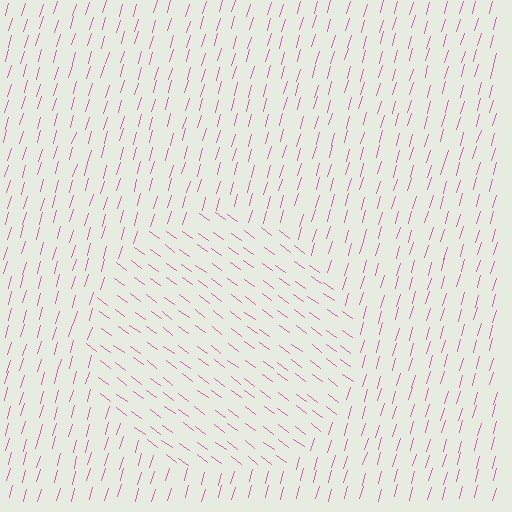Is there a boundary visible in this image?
Yes, there is a texture boundary formed by a change in line orientation.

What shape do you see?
I see a circle.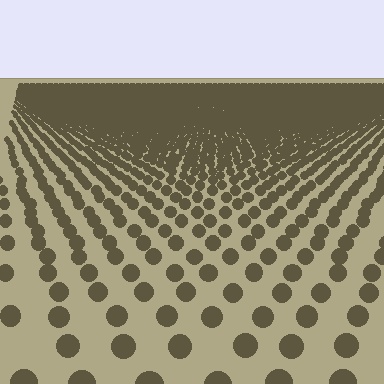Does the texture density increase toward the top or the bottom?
Density increases toward the top.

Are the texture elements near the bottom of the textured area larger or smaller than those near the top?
Larger. Near the bottom, elements are closer to the viewer and appear at a bigger on-screen size.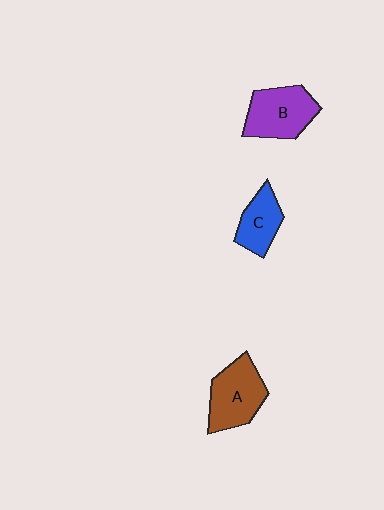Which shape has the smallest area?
Shape C (blue).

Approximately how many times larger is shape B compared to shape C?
Approximately 1.5 times.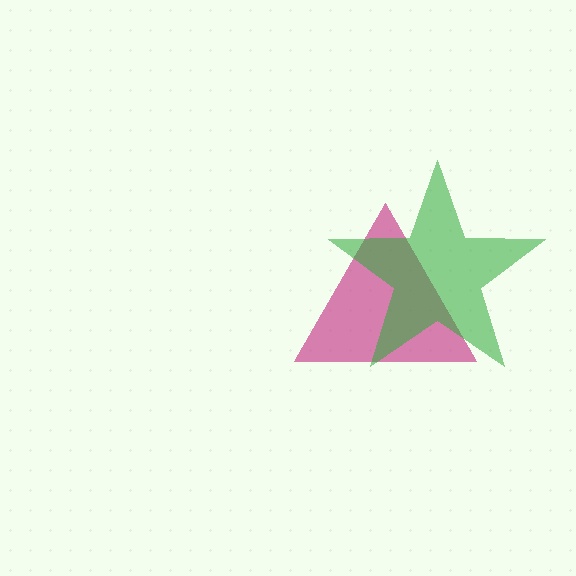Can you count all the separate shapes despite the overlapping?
Yes, there are 2 separate shapes.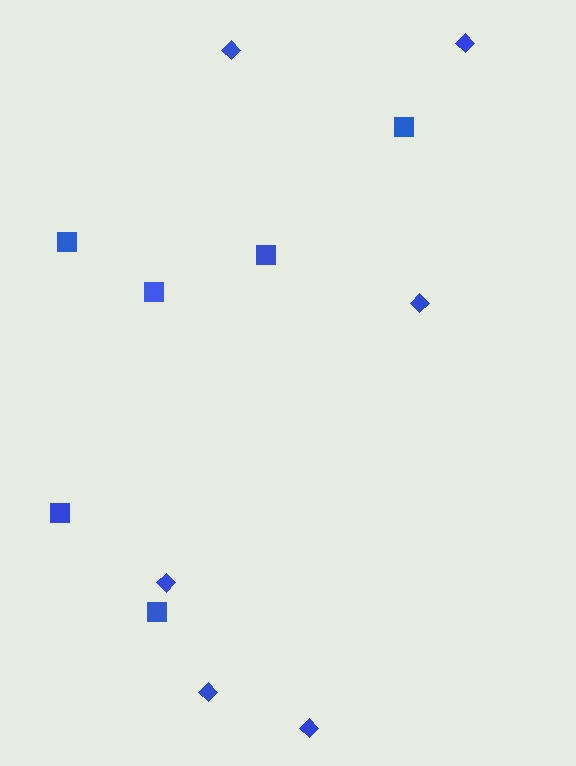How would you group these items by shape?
There are 2 groups: one group of squares (6) and one group of diamonds (6).